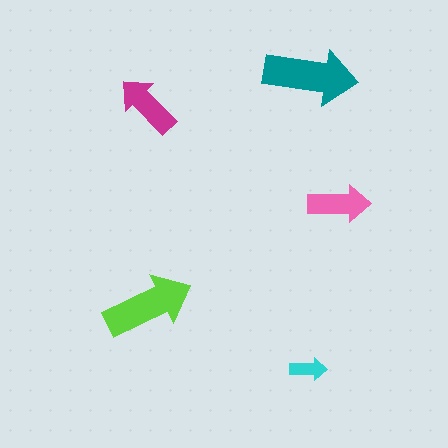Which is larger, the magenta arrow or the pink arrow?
The magenta one.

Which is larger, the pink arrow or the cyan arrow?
The pink one.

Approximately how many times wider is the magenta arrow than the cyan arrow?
About 1.5 times wider.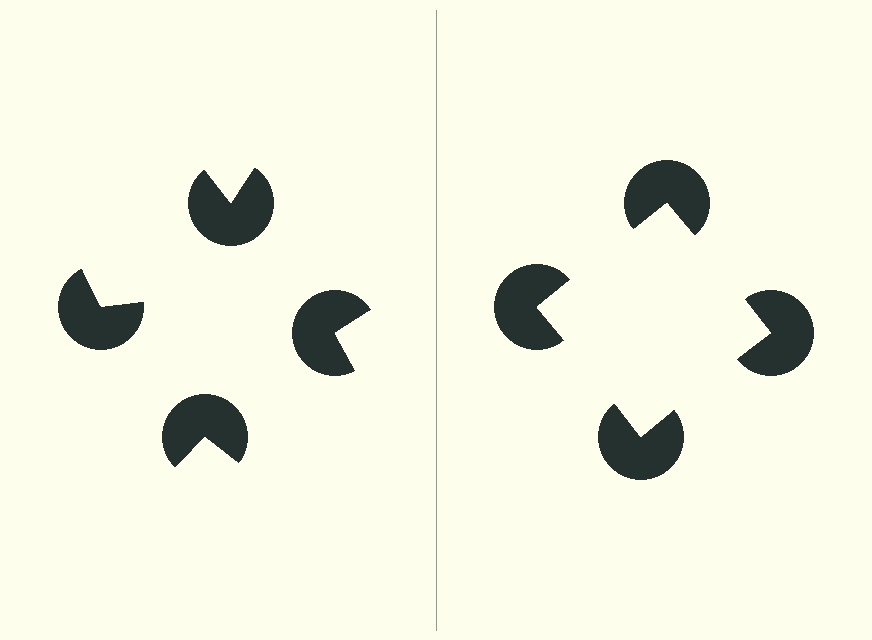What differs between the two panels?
The pac-man discs are positioned identically on both sides; only the wedge orientations differ. On the right they align to a square; on the left they are misaligned.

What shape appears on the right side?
An illusory square.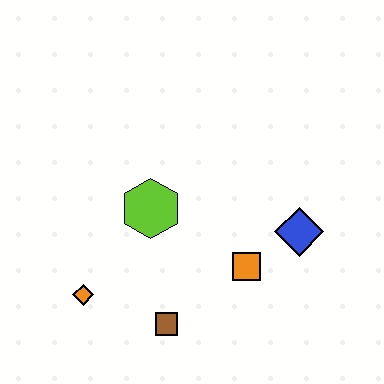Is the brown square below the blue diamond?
Yes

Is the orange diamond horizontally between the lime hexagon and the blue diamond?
No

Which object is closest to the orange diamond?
The brown square is closest to the orange diamond.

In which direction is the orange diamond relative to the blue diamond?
The orange diamond is to the left of the blue diamond.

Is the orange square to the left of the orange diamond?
No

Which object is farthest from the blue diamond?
The orange diamond is farthest from the blue diamond.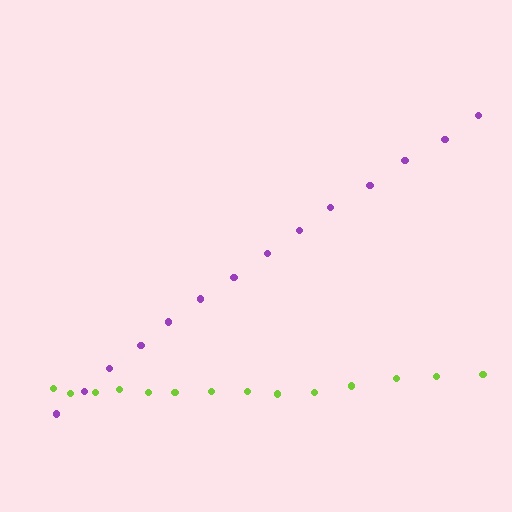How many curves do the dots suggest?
There are 2 distinct paths.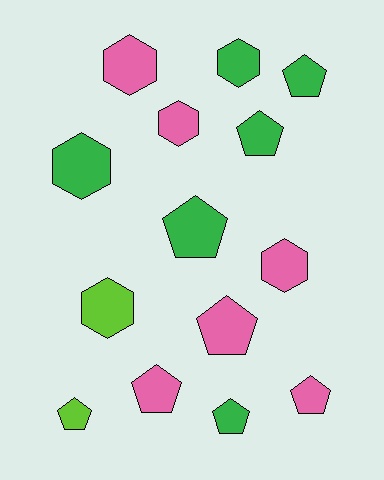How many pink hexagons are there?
There are 3 pink hexagons.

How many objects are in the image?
There are 14 objects.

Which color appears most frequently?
Pink, with 6 objects.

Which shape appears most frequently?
Pentagon, with 8 objects.